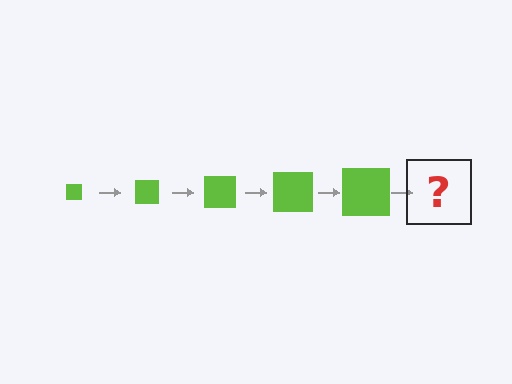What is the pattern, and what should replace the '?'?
The pattern is that the square gets progressively larger each step. The '?' should be a lime square, larger than the previous one.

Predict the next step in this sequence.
The next step is a lime square, larger than the previous one.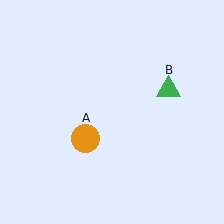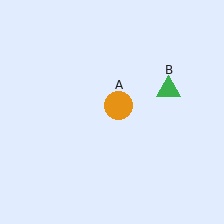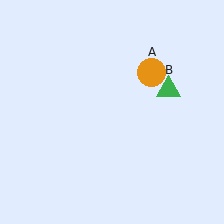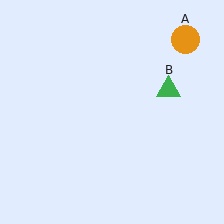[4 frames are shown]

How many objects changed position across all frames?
1 object changed position: orange circle (object A).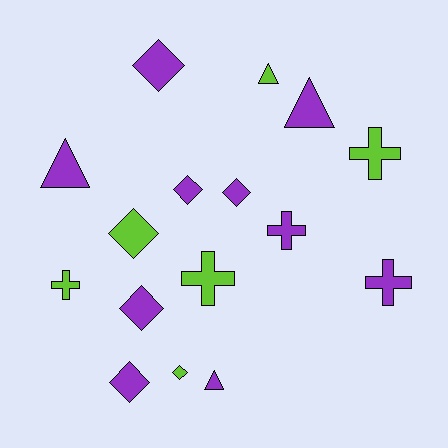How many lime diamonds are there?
There are 2 lime diamonds.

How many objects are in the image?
There are 16 objects.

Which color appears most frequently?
Purple, with 10 objects.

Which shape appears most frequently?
Diamond, with 7 objects.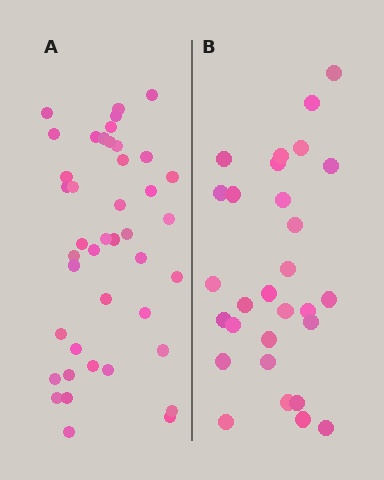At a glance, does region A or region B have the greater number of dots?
Region A (the left region) has more dots.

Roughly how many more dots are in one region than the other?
Region A has approximately 15 more dots than region B.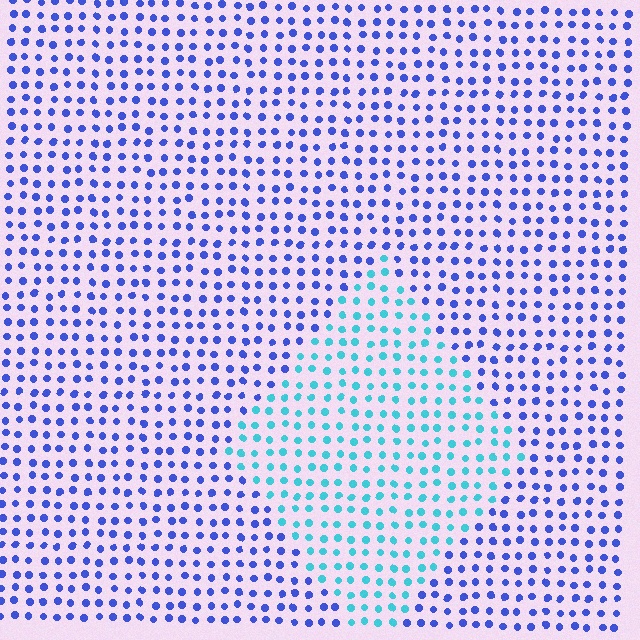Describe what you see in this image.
The image is filled with small blue elements in a uniform arrangement. A diamond-shaped region is visible where the elements are tinted to a slightly different hue, forming a subtle color boundary.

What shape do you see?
I see a diamond.